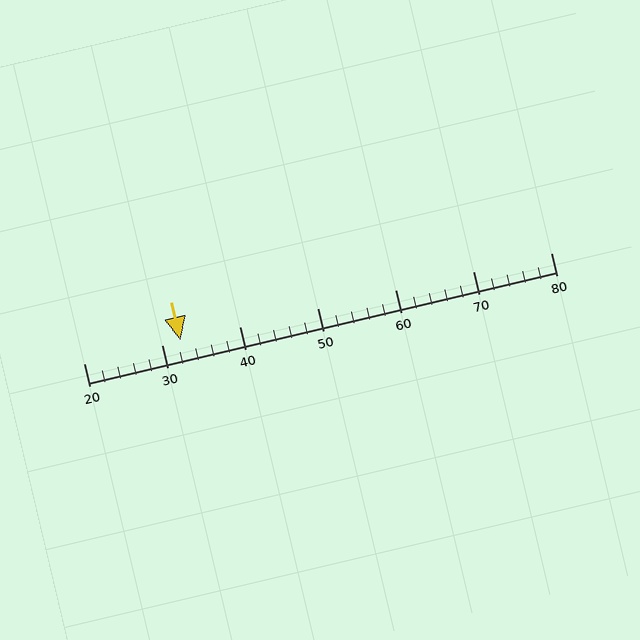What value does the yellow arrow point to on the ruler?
The yellow arrow points to approximately 32.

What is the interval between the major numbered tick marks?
The major tick marks are spaced 10 units apart.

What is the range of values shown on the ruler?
The ruler shows values from 20 to 80.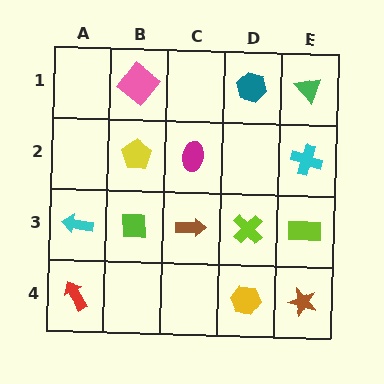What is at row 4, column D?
A yellow hexagon.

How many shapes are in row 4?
3 shapes.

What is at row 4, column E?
A brown star.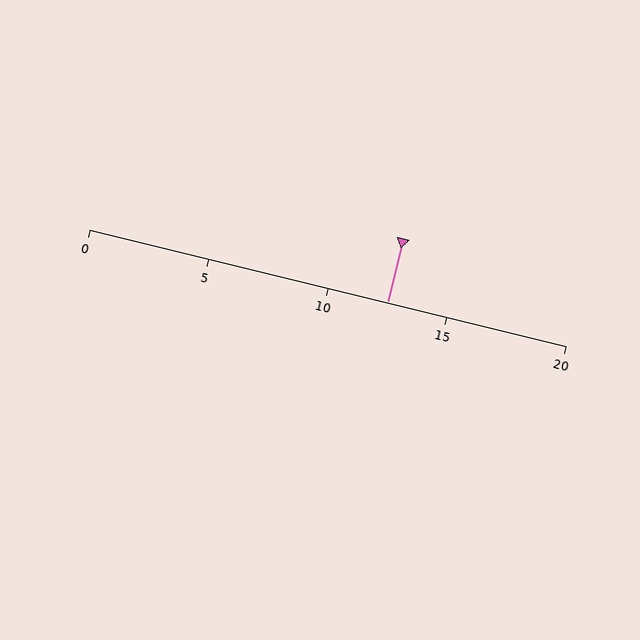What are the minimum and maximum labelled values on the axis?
The axis runs from 0 to 20.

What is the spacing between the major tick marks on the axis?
The major ticks are spaced 5 apart.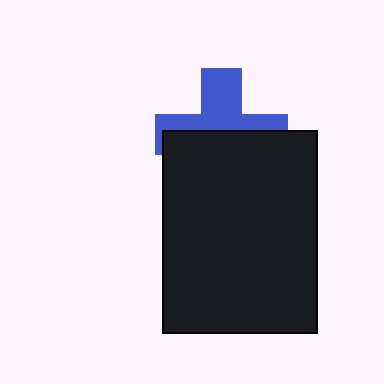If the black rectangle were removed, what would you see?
You would see the complete blue cross.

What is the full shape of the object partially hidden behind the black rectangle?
The partially hidden object is a blue cross.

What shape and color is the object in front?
The object in front is a black rectangle.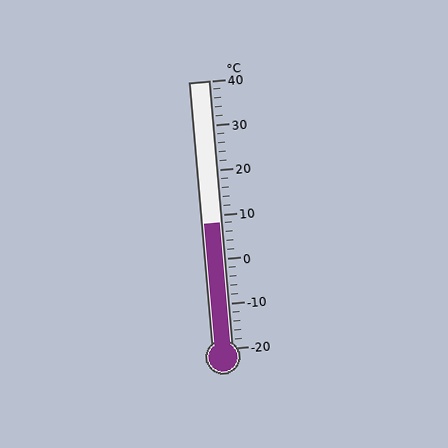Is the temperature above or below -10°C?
The temperature is above -10°C.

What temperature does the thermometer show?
The thermometer shows approximately 8°C.